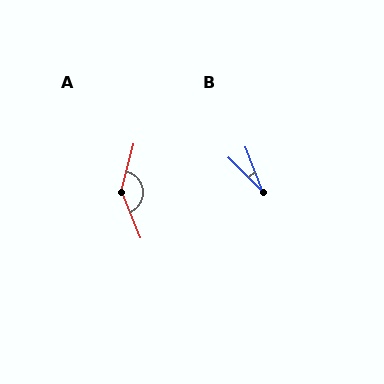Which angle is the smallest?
B, at approximately 24 degrees.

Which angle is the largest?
A, at approximately 143 degrees.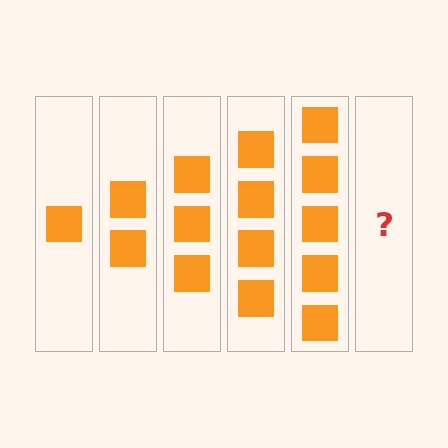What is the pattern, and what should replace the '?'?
The pattern is that each step adds one more square. The '?' should be 6 squares.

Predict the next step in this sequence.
The next step is 6 squares.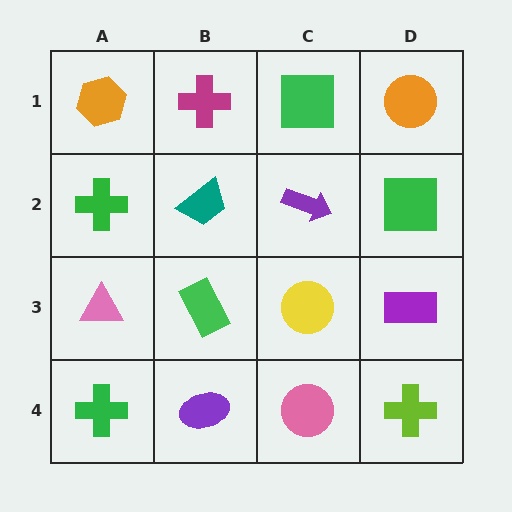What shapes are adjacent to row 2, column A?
An orange hexagon (row 1, column A), a pink triangle (row 3, column A), a teal trapezoid (row 2, column B).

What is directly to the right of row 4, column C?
A lime cross.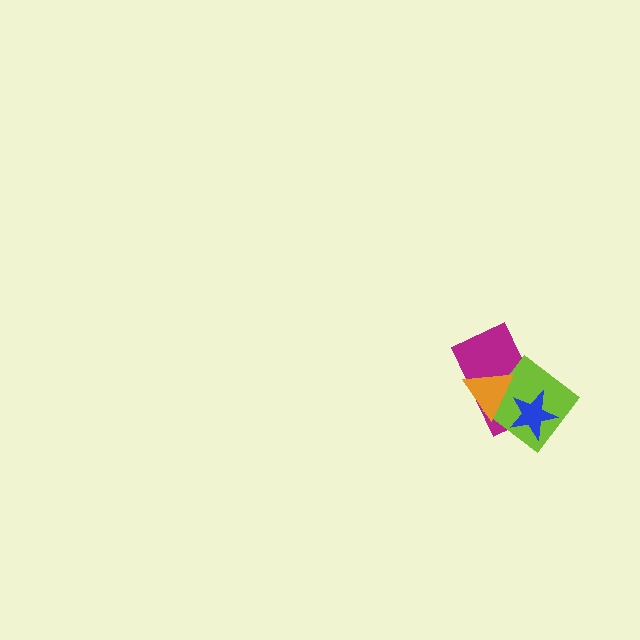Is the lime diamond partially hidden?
Yes, it is partially covered by another shape.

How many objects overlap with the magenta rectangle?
3 objects overlap with the magenta rectangle.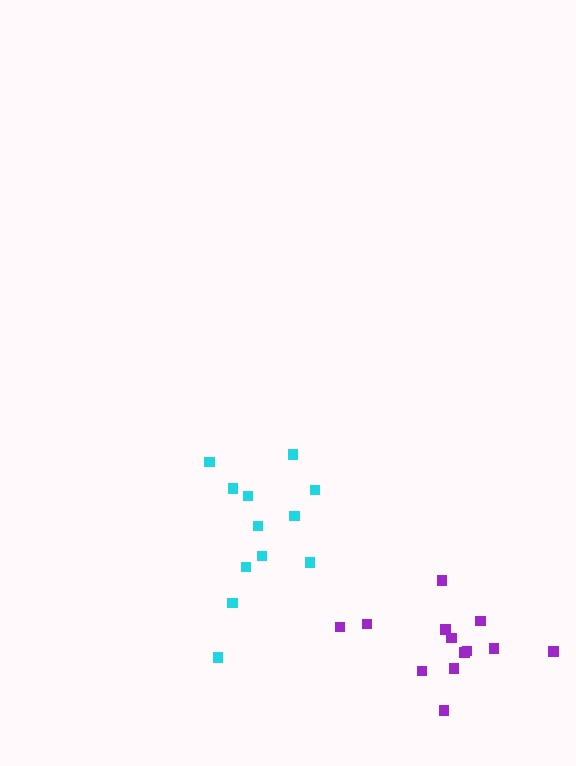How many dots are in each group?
Group 1: 13 dots, Group 2: 12 dots (25 total).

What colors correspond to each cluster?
The clusters are colored: purple, cyan.